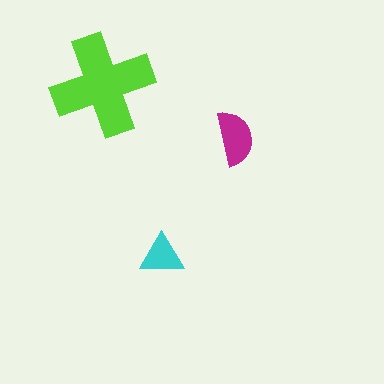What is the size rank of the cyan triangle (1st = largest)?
3rd.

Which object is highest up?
The lime cross is topmost.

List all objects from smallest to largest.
The cyan triangle, the magenta semicircle, the lime cross.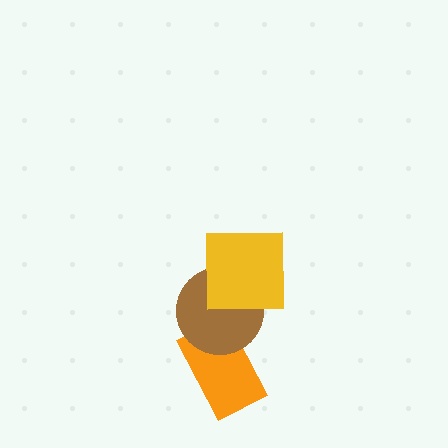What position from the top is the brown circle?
The brown circle is 2nd from the top.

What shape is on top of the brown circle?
The yellow square is on top of the brown circle.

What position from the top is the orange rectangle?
The orange rectangle is 3rd from the top.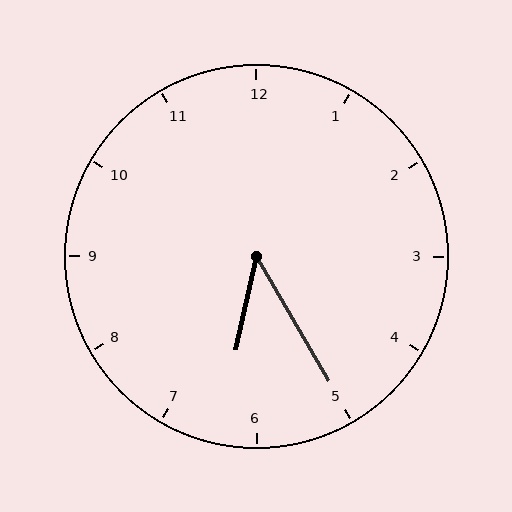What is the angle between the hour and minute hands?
Approximately 42 degrees.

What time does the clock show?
6:25.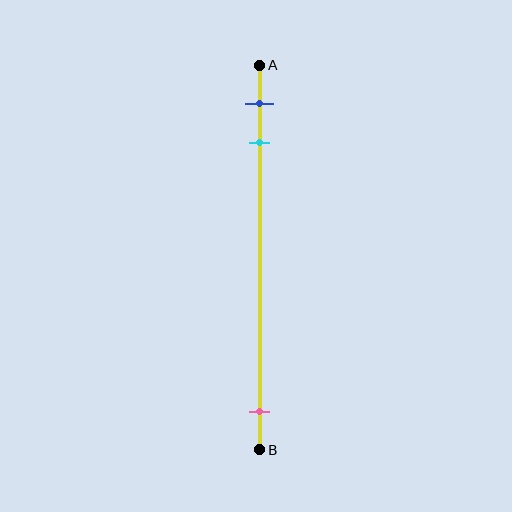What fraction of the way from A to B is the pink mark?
The pink mark is approximately 90% (0.9) of the way from A to B.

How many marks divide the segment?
There are 3 marks dividing the segment.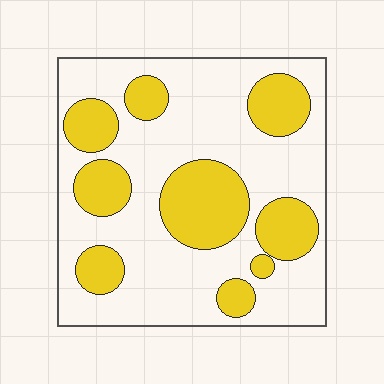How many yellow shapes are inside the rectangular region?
9.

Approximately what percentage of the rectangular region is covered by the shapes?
Approximately 30%.